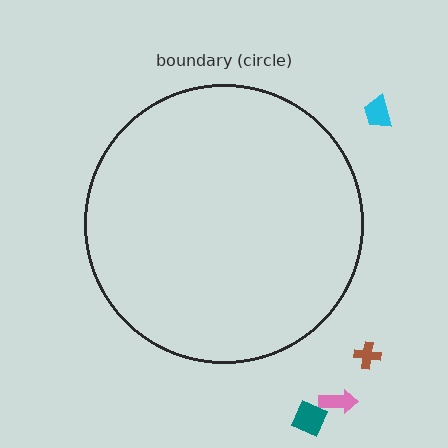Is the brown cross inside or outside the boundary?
Outside.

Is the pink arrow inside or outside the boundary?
Outside.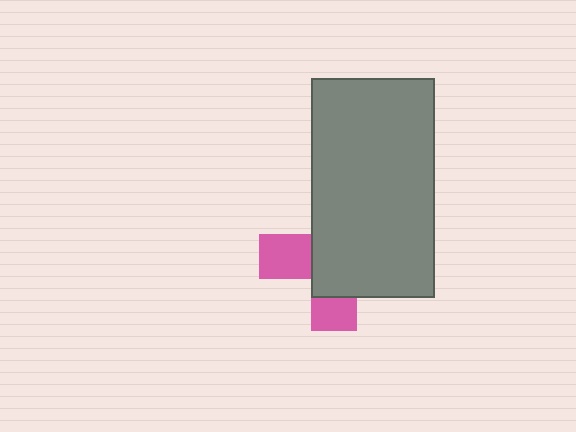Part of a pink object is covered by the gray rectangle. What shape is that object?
It is a cross.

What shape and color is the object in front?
The object in front is a gray rectangle.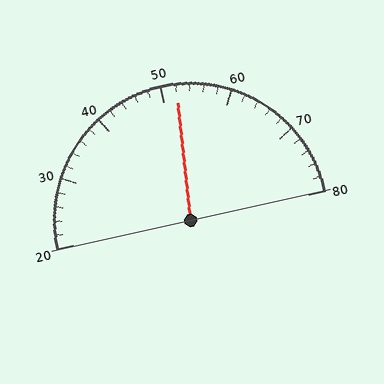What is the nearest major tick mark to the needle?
The nearest major tick mark is 50.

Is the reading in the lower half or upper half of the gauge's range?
The reading is in the upper half of the range (20 to 80).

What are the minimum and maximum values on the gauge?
The gauge ranges from 20 to 80.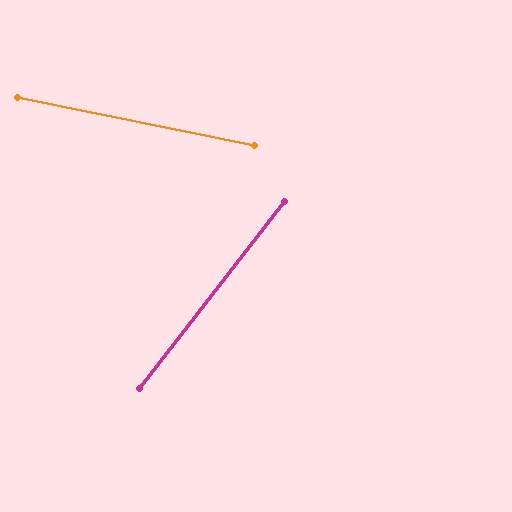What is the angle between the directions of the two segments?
Approximately 64 degrees.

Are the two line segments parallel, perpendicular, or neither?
Neither parallel nor perpendicular — they differ by about 64°.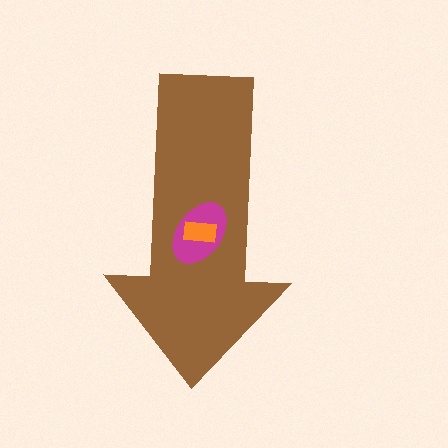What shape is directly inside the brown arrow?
The magenta ellipse.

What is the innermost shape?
The orange rectangle.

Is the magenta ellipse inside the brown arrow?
Yes.